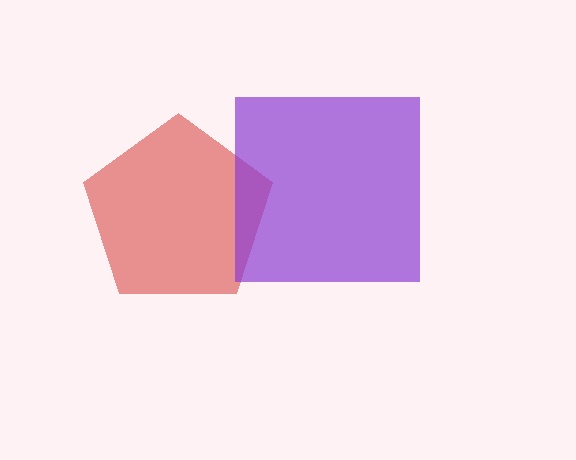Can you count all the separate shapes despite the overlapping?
Yes, there are 2 separate shapes.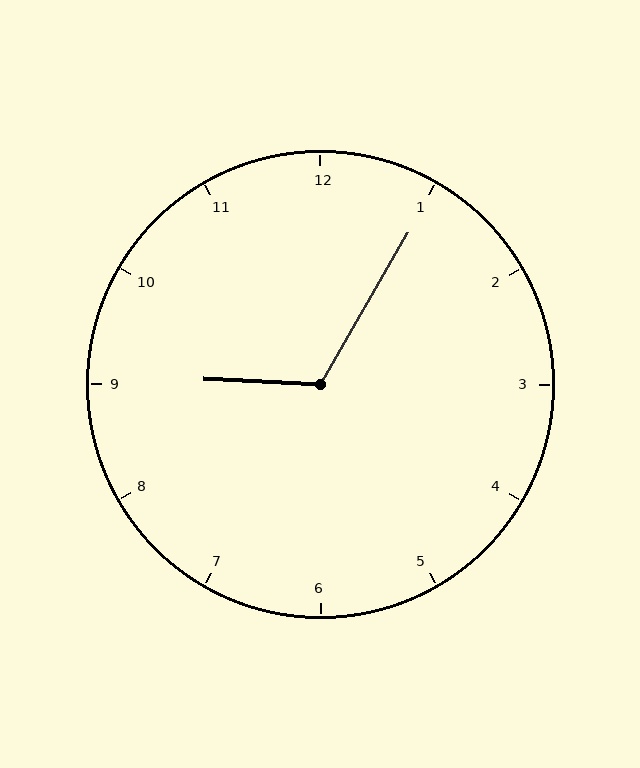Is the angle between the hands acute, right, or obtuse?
It is obtuse.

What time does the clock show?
9:05.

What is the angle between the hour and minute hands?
Approximately 118 degrees.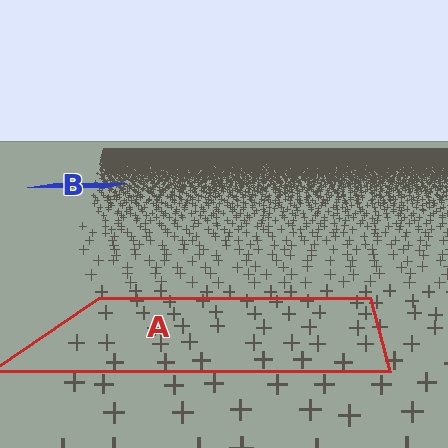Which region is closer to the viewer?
Region A is closer. The texture elements there are larger and more spread out.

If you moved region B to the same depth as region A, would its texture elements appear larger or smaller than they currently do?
They would appear larger. At a closer depth, the same texture elements are projected at a bigger on-screen size.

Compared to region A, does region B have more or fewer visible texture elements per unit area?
Region B has more texture elements per unit area — they are packed more densely because it is farther away.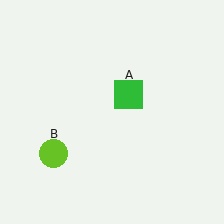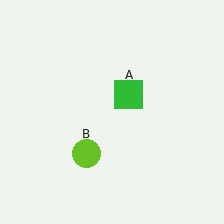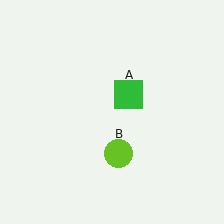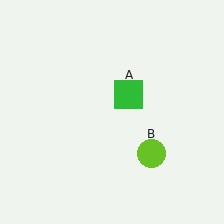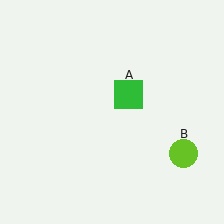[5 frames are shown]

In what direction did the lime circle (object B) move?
The lime circle (object B) moved right.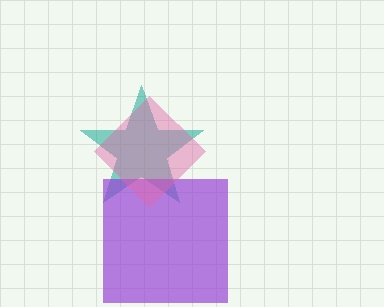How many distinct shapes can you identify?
There are 3 distinct shapes: a teal star, a purple square, a pink diamond.